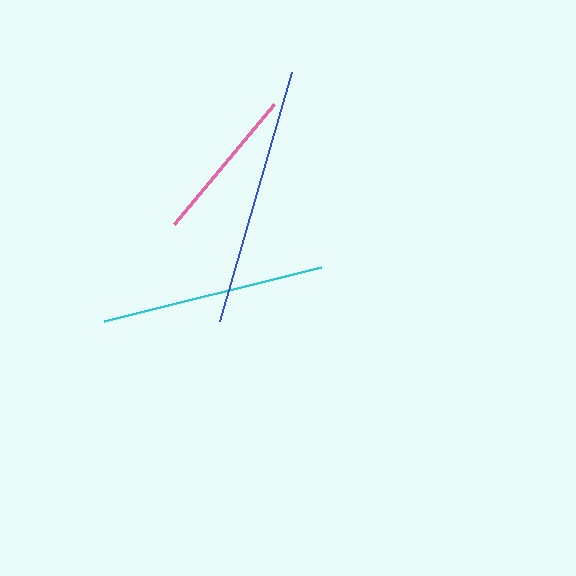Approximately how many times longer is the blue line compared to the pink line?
The blue line is approximately 1.7 times the length of the pink line.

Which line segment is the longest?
The blue line is the longest at approximately 259 pixels.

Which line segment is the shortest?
The pink line is the shortest at approximately 157 pixels.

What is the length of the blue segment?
The blue segment is approximately 259 pixels long.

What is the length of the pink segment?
The pink segment is approximately 157 pixels long.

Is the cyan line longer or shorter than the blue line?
The blue line is longer than the cyan line.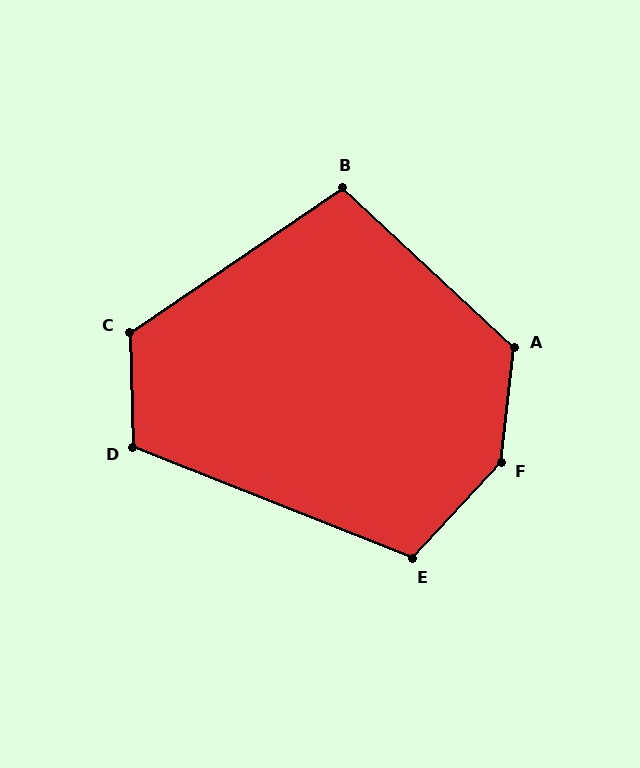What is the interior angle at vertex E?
Approximately 111 degrees (obtuse).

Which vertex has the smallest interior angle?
B, at approximately 103 degrees.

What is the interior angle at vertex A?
Approximately 126 degrees (obtuse).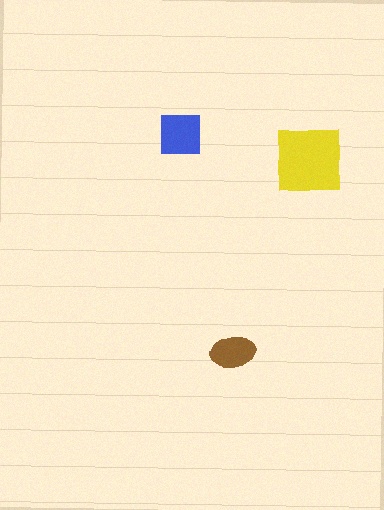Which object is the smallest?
The brown ellipse.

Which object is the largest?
The yellow square.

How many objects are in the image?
There are 3 objects in the image.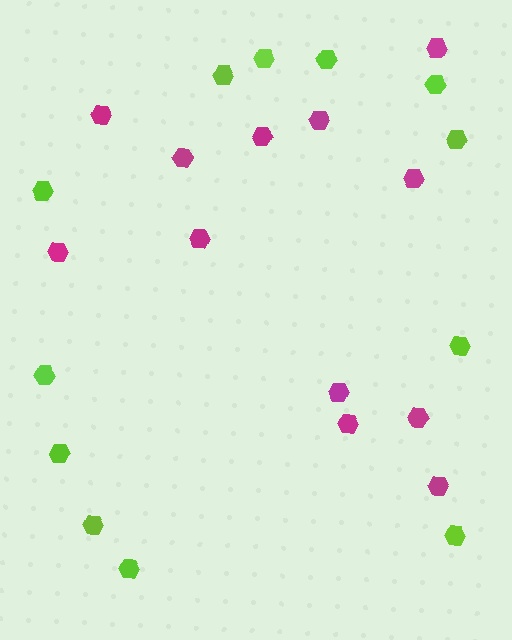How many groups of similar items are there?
There are 2 groups: one group of lime hexagons (12) and one group of magenta hexagons (12).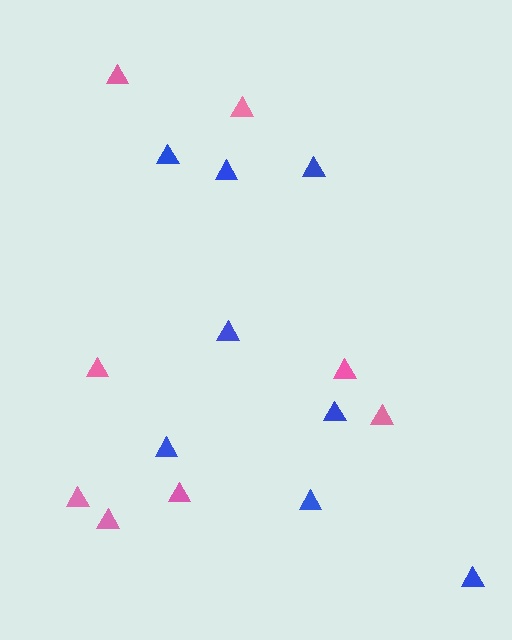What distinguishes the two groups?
There are 2 groups: one group of blue triangles (8) and one group of pink triangles (8).